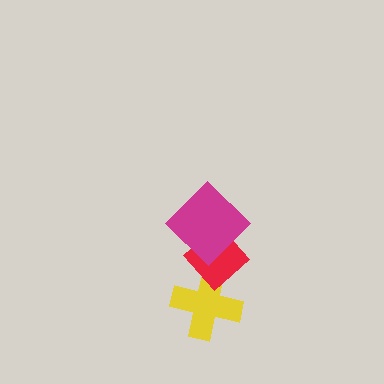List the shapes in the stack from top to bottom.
From top to bottom: the magenta diamond, the red diamond, the yellow cross.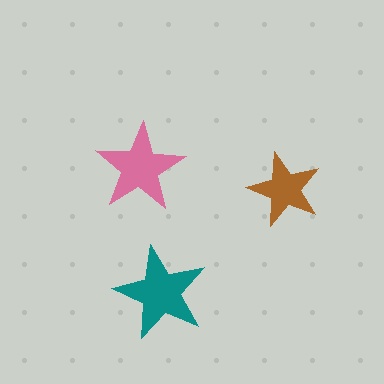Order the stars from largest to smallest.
the teal one, the pink one, the brown one.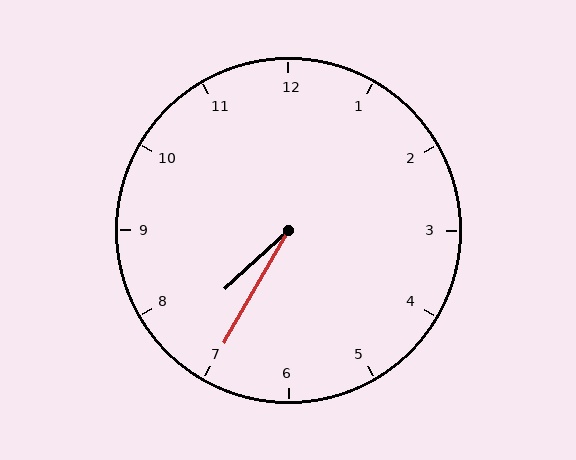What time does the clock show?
7:35.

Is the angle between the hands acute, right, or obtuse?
It is acute.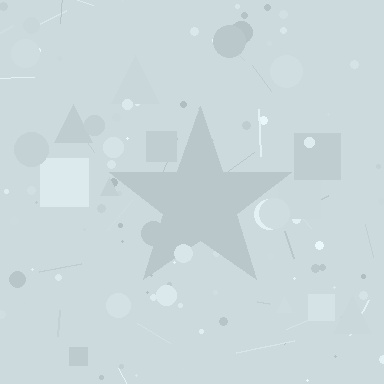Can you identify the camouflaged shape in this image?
The camouflaged shape is a star.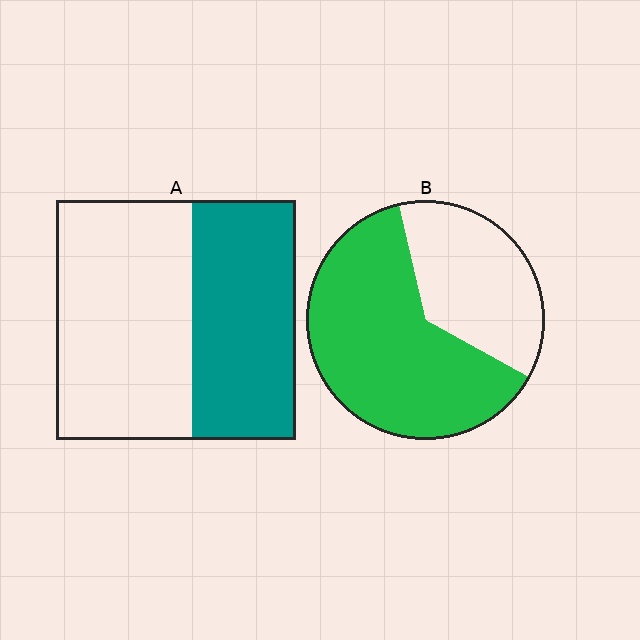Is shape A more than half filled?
No.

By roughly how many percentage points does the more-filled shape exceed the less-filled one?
By roughly 20 percentage points (B over A).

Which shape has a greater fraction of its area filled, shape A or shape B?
Shape B.